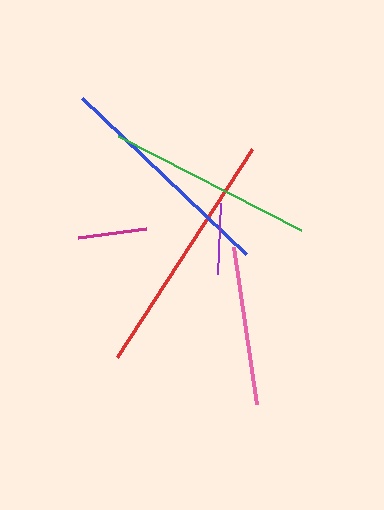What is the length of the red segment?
The red segment is approximately 248 pixels long.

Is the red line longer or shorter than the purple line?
The red line is longer than the purple line.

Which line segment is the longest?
The red line is the longest at approximately 248 pixels.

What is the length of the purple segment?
The purple segment is approximately 70 pixels long.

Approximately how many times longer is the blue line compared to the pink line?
The blue line is approximately 1.4 times the length of the pink line.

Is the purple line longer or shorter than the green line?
The green line is longer than the purple line.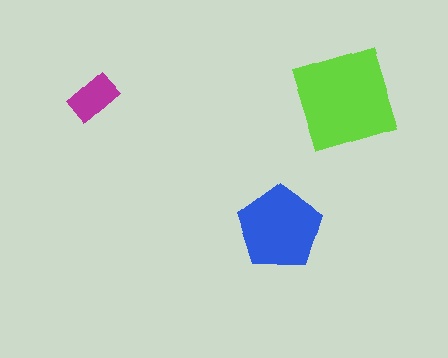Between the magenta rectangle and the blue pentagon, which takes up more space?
The blue pentagon.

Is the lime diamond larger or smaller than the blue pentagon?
Larger.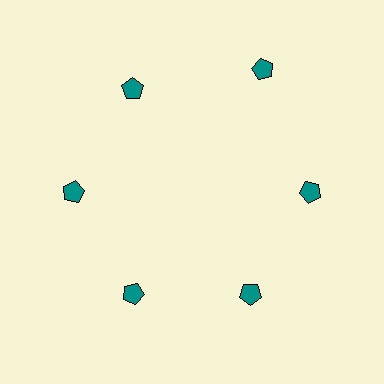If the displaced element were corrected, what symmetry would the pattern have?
It would have 6-fold rotational symmetry — the pattern would map onto itself every 60 degrees.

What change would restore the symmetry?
The symmetry would be restored by moving it inward, back onto the ring so that all 6 pentagons sit at equal angles and equal distance from the center.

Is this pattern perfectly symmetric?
No. The 6 teal pentagons are arranged in a ring, but one element near the 1 o'clock position is pushed outward from the center, breaking the 6-fold rotational symmetry.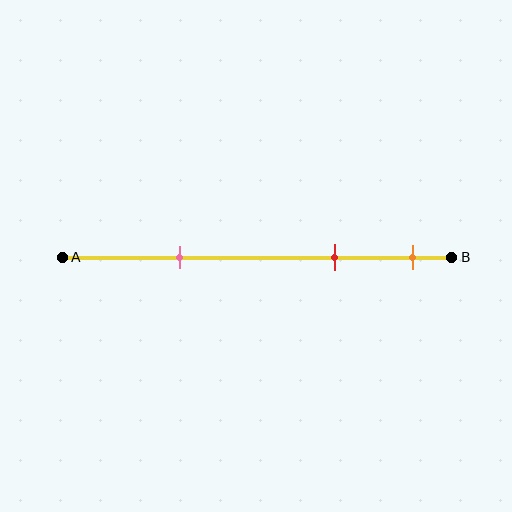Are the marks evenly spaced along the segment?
No, the marks are not evenly spaced.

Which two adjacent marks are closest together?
The red and orange marks are the closest adjacent pair.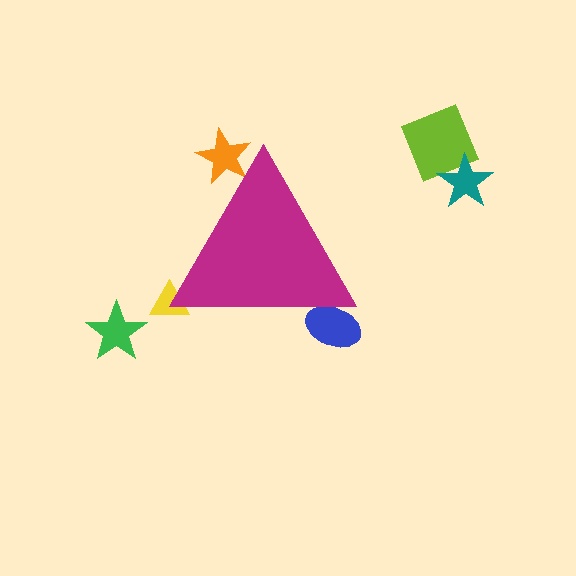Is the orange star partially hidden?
Yes, the orange star is partially hidden behind the magenta triangle.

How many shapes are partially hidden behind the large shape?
3 shapes are partially hidden.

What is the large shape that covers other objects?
A magenta triangle.